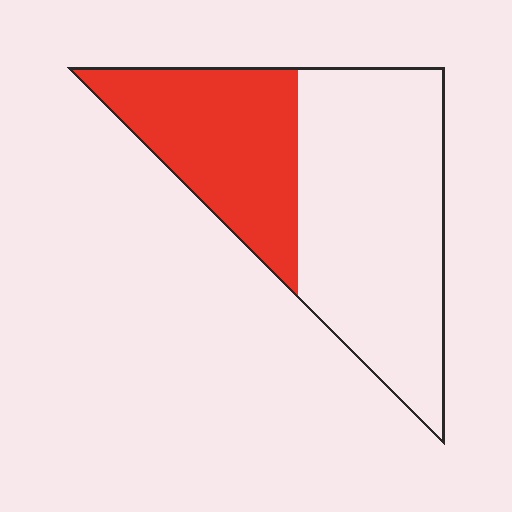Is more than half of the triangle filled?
No.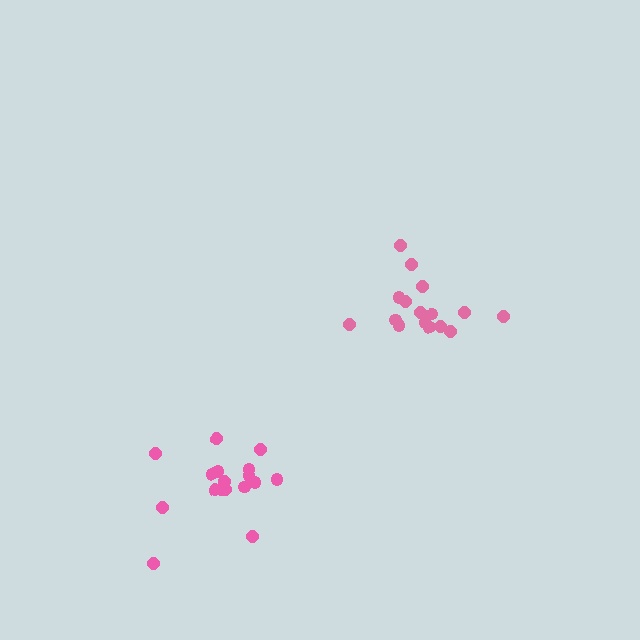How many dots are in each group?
Group 1: 16 dots, Group 2: 17 dots (33 total).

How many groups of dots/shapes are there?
There are 2 groups.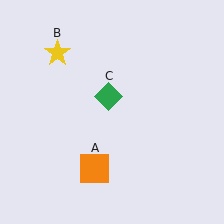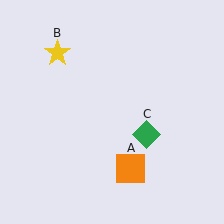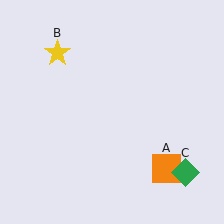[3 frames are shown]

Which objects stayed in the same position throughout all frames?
Yellow star (object B) remained stationary.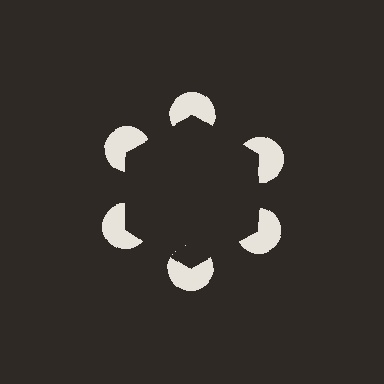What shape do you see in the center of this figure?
An illusory hexagon — its edges are inferred from the aligned wedge cuts in the pac-man discs, not physically drawn.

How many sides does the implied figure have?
6 sides.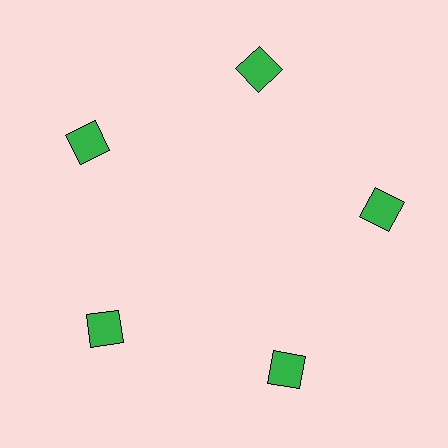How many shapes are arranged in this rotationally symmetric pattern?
There are 5 shapes, arranged in 5 groups of 1.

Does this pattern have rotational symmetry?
Yes, this pattern has 5-fold rotational symmetry. It looks the same after rotating 72 degrees around the center.